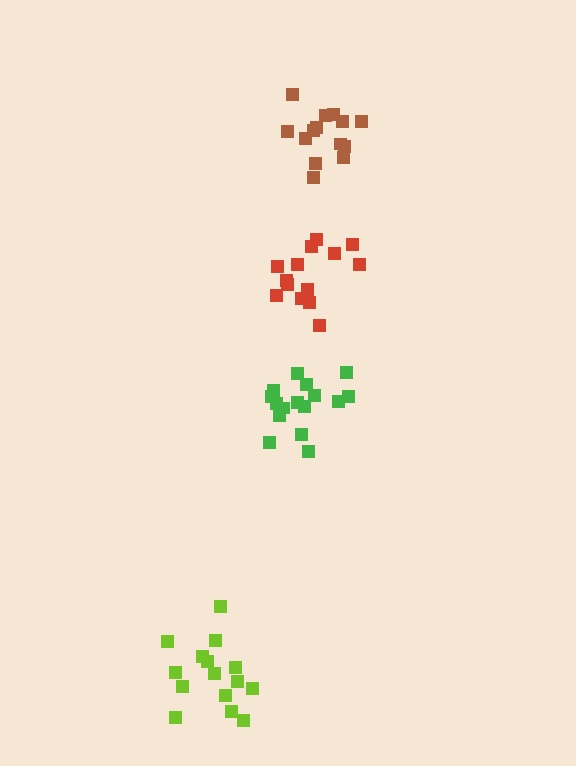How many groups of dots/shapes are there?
There are 4 groups.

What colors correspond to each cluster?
The clusters are colored: lime, red, green, brown.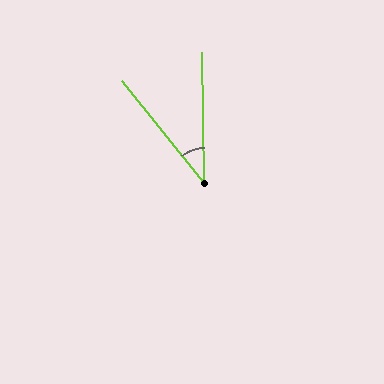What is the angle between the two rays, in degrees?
Approximately 38 degrees.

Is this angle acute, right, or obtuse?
It is acute.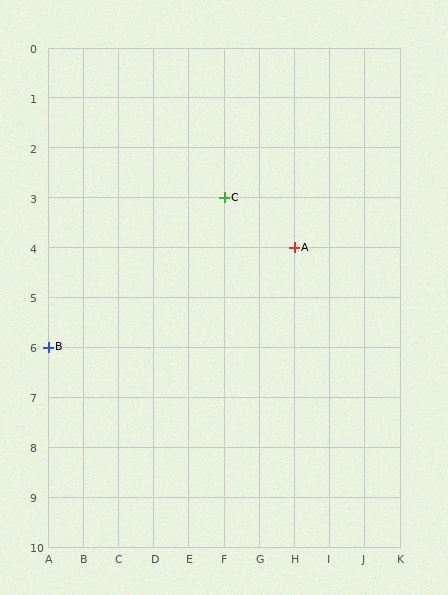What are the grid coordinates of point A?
Point A is at grid coordinates (H, 4).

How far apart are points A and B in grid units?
Points A and B are 7 columns and 2 rows apart (about 7.3 grid units diagonally).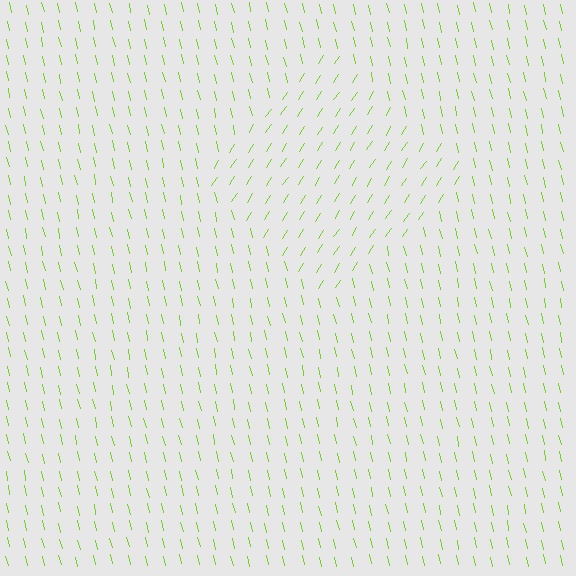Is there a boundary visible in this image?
Yes, there is a texture boundary formed by a change in line orientation.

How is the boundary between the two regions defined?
The boundary is defined purely by a change in line orientation (approximately 45 degrees difference). All lines are the same color and thickness.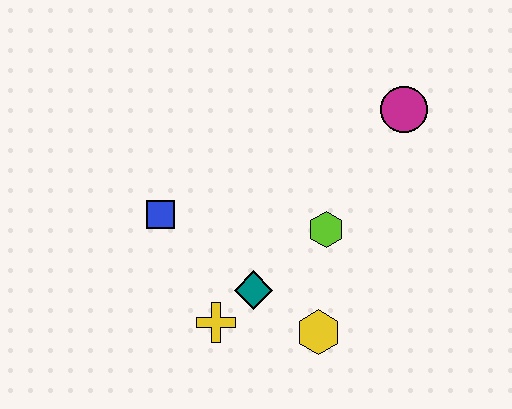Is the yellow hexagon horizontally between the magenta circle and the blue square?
Yes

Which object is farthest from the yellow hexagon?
The magenta circle is farthest from the yellow hexagon.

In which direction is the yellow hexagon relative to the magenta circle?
The yellow hexagon is below the magenta circle.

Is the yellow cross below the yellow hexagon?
No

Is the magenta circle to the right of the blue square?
Yes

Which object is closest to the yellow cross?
The teal diamond is closest to the yellow cross.